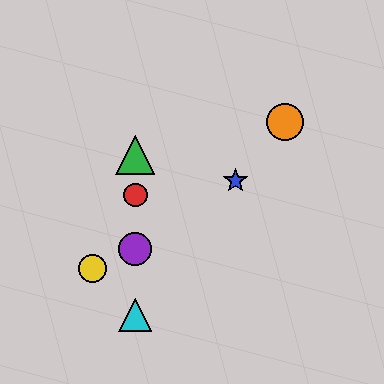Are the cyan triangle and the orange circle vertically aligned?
No, the cyan triangle is at x≈135 and the orange circle is at x≈285.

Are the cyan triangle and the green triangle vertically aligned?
Yes, both are at x≈135.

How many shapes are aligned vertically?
4 shapes (the red circle, the green triangle, the purple circle, the cyan triangle) are aligned vertically.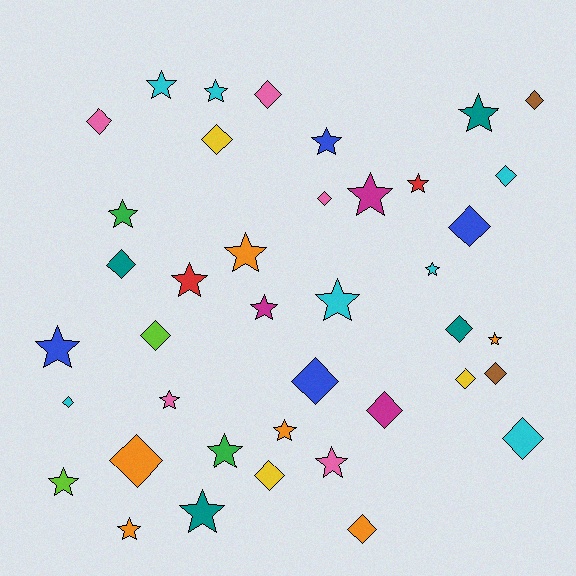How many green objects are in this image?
There are 2 green objects.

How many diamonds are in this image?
There are 19 diamonds.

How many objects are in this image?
There are 40 objects.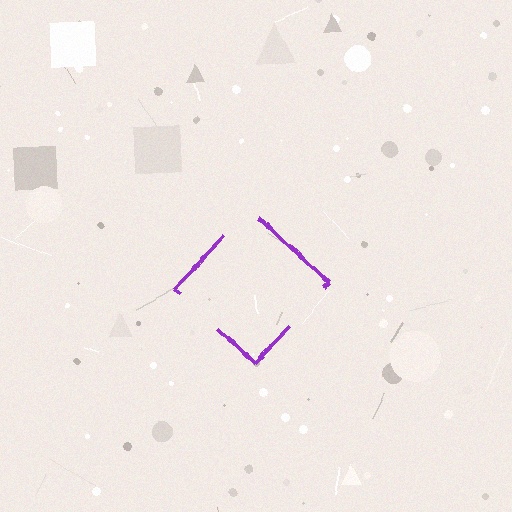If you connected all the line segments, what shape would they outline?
They would outline a diamond.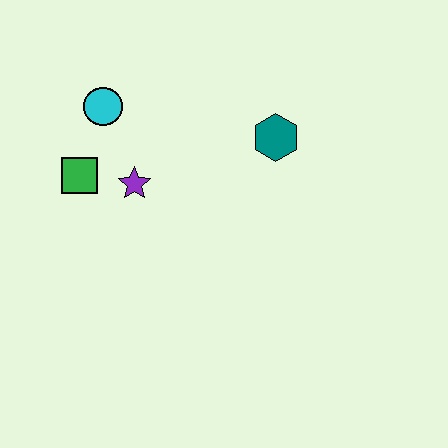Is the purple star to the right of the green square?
Yes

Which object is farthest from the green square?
The teal hexagon is farthest from the green square.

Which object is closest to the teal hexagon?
The purple star is closest to the teal hexagon.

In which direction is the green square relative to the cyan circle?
The green square is below the cyan circle.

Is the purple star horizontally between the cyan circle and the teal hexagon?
Yes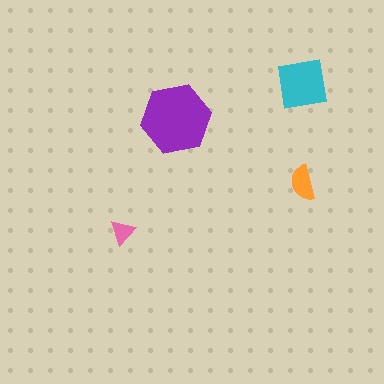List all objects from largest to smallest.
The purple hexagon, the cyan square, the orange semicircle, the pink triangle.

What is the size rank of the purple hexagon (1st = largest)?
1st.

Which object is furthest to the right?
The cyan square is rightmost.